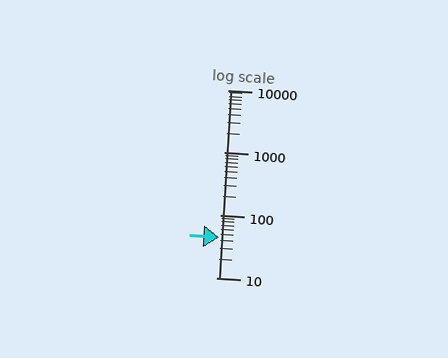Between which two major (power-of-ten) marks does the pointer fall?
The pointer is between 10 and 100.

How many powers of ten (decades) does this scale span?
The scale spans 3 decades, from 10 to 10000.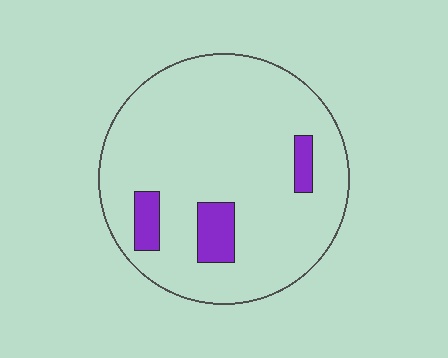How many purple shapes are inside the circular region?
3.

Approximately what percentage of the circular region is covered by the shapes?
Approximately 10%.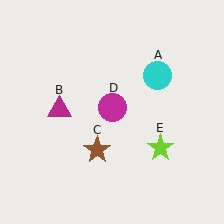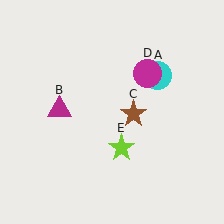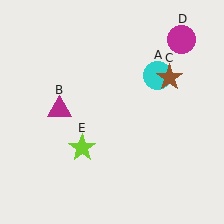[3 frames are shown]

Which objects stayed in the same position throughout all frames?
Cyan circle (object A) and magenta triangle (object B) remained stationary.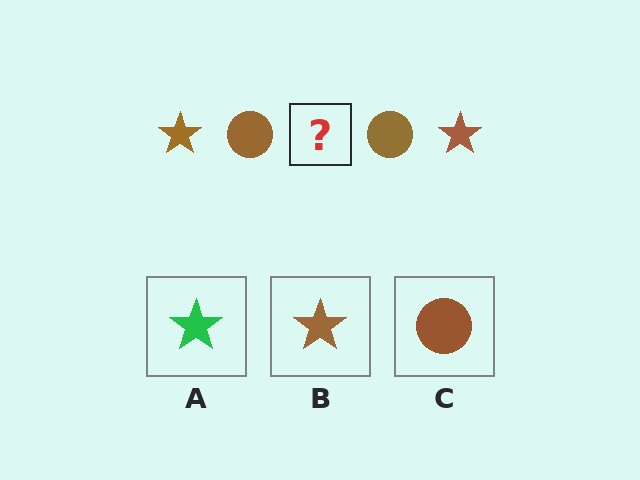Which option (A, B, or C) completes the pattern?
B.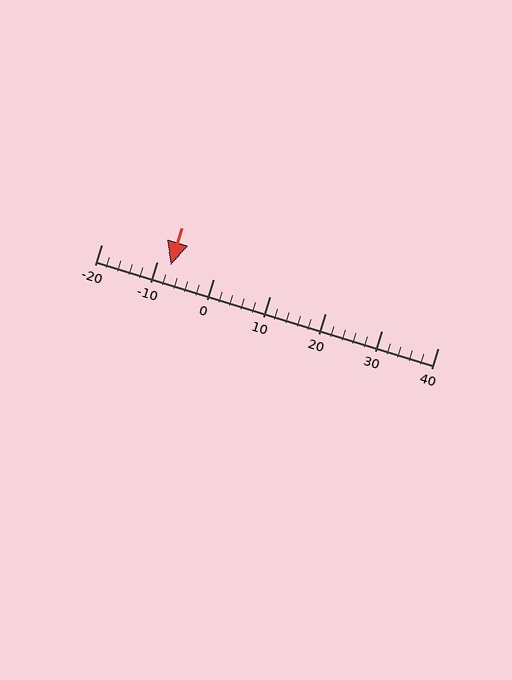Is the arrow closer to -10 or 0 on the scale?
The arrow is closer to -10.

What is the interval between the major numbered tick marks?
The major tick marks are spaced 10 units apart.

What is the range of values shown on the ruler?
The ruler shows values from -20 to 40.